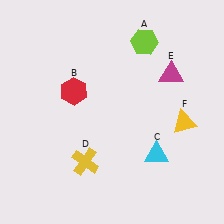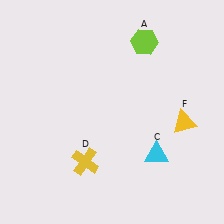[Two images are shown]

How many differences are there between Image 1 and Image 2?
There are 2 differences between the two images.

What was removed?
The magenta triangle (E), the red hexagon (B) were removed in Image 2.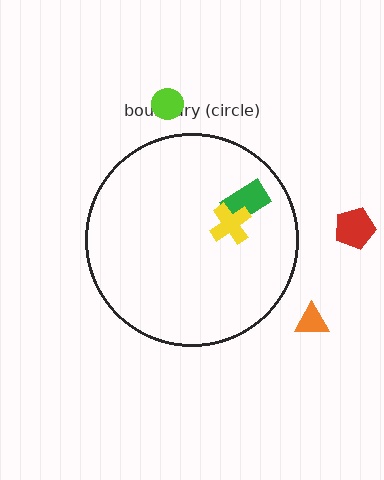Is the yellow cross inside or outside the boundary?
Inside.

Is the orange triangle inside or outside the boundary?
Outside.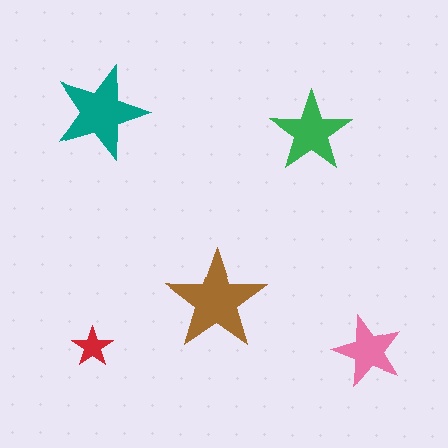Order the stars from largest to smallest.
the brown one, the teal one, the green one, the pink one, the red one.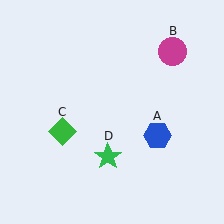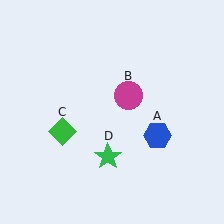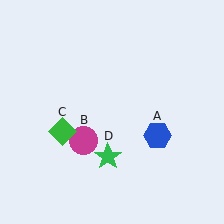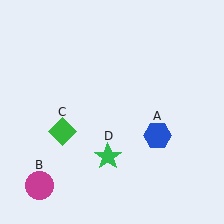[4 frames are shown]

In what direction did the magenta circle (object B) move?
The magenta circle (object B) moved down and to the left.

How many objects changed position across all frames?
1 object changed position: magenta circle (object B).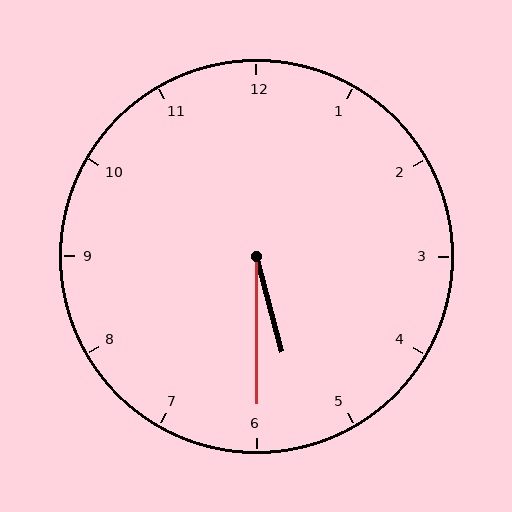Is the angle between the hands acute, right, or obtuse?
It is acute.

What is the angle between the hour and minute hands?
Approximately 15 degrees.